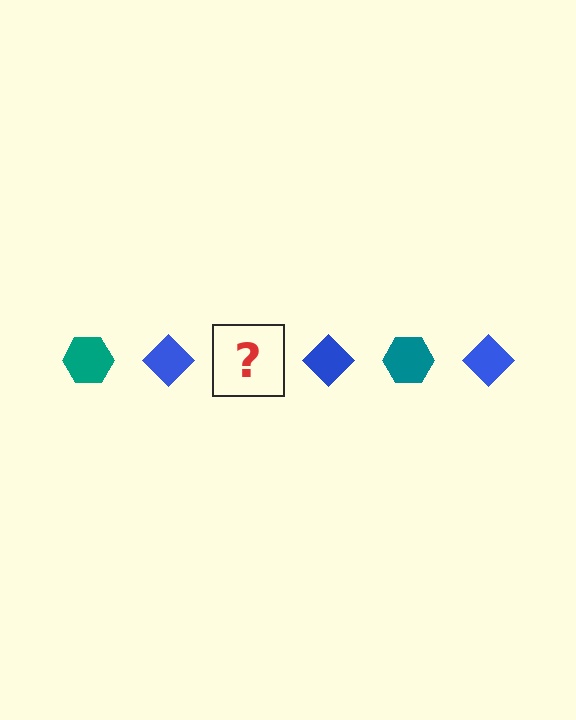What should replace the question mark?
The question mark should be replaced with a teal hexagon.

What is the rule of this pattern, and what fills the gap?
The rule is that the pattern alternates between teal hexagon and blue diamond. The gap should be filled with a teal hexagon.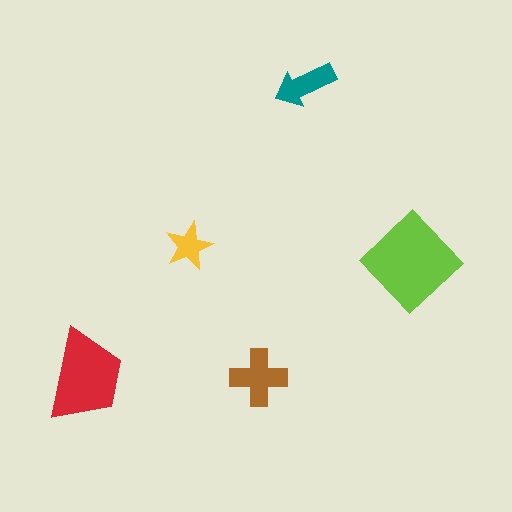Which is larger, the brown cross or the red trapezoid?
The red trapezoid.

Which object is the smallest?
The yellow star.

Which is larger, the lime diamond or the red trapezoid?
The lime diamond.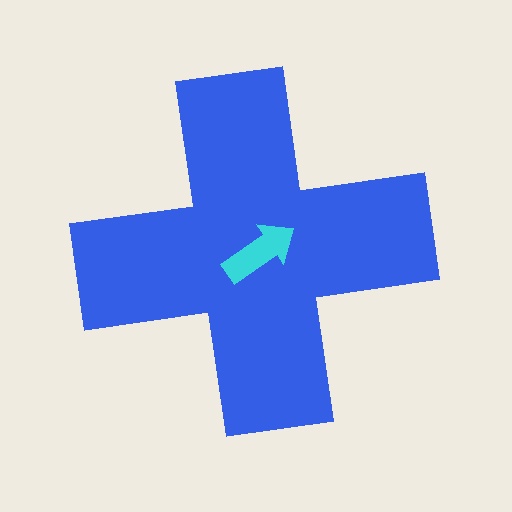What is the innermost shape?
The cyan arrow.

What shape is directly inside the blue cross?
The cyan arrow.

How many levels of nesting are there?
2.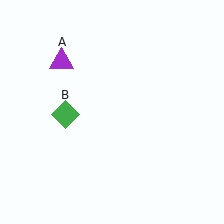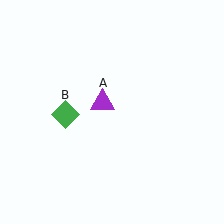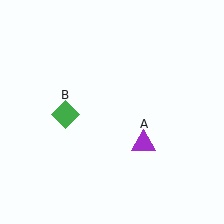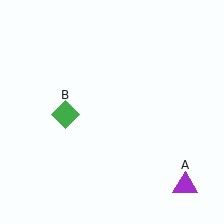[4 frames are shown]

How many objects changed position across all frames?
1 object changed position: purple triangle (object A).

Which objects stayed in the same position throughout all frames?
Green diamond (object B) remained stationary.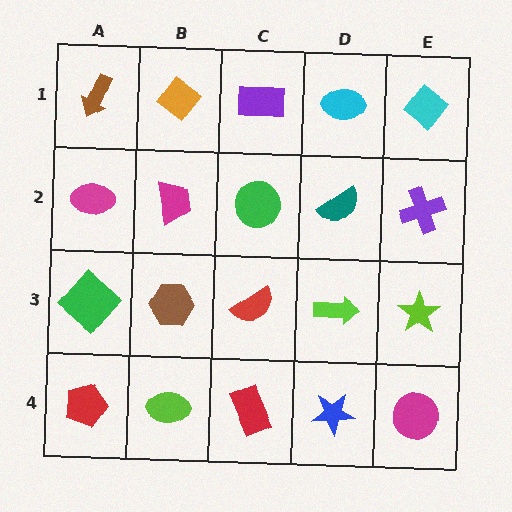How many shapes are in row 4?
5 shapes.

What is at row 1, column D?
A cyan ellipse.